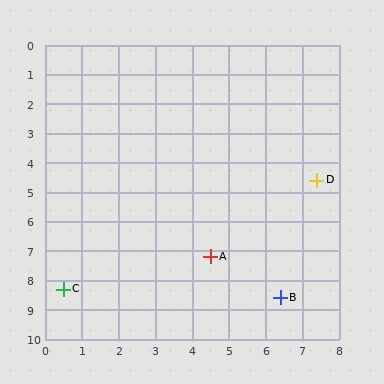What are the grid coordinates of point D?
Point D is at approximately (7.4, 4.6).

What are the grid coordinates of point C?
Point C is at approximately (0.5, 8.3).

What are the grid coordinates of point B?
Point B is at approximately (6.4, 8.6).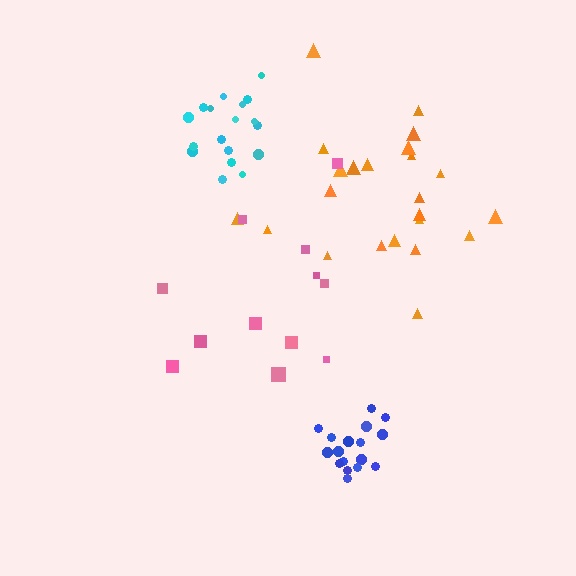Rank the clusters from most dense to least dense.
blue, cyan, orange, pink.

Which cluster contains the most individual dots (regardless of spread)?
Orange (23).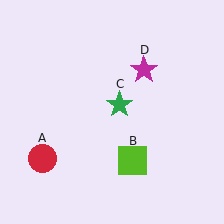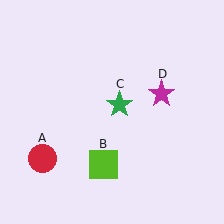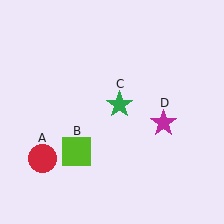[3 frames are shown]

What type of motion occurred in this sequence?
The lime square (object B), magenta star (object D) rotated clockwise around the center of the scene.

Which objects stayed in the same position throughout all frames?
Red circle (object A) and green star (object C) remained stationary.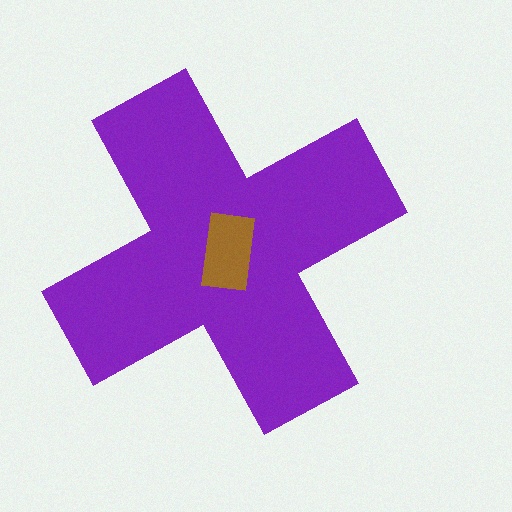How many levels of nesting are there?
2.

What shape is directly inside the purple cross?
The brown rectangle.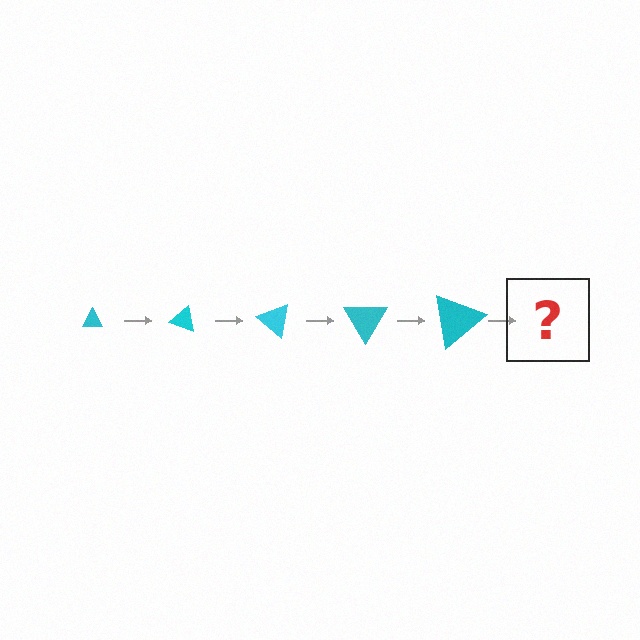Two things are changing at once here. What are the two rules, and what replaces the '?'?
The two rules are that the triangle grows larger each step and it rotates 20 degrees each step. The '?' should be a triangle, larger than the previous one and rotated 100 degrees from the start.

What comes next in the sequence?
The next element should be a triangle, larger than the previous one and rotated 100 degrees from the start.